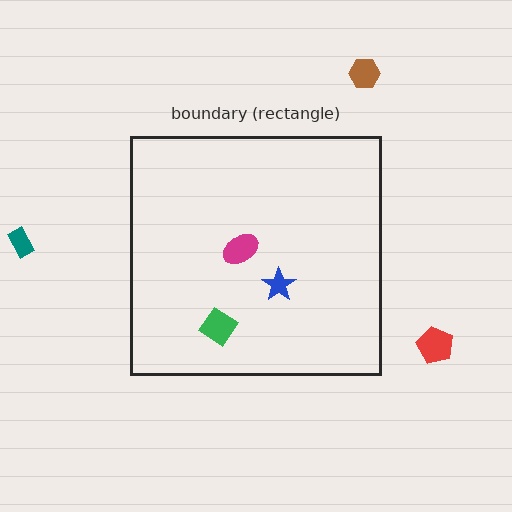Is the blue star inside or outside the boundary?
Inside.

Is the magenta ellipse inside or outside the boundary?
Inside.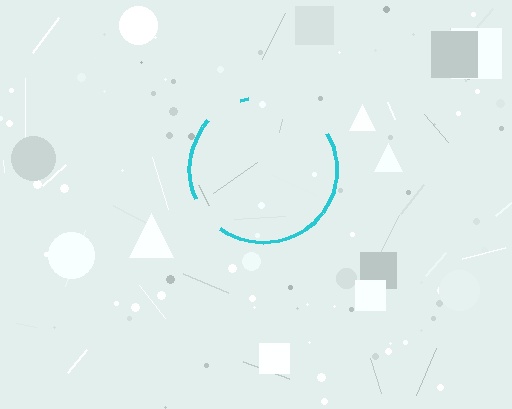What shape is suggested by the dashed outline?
The dashed outline suggests a circle.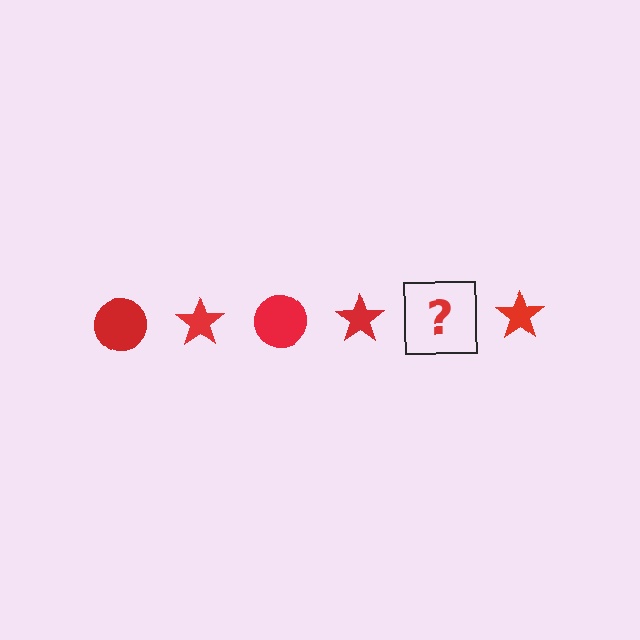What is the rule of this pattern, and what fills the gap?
The rule is that the pattern cycles through circle, star shapes in red. The gap should be filled with a red circle.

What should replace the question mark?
The question mark should be replaced with a red circle.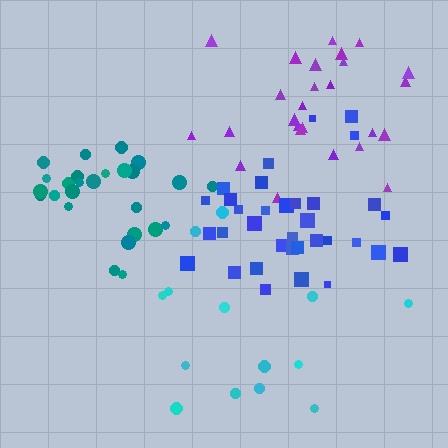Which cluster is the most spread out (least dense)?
Cyan.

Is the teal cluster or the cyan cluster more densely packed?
Teal.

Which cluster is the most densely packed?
Teal.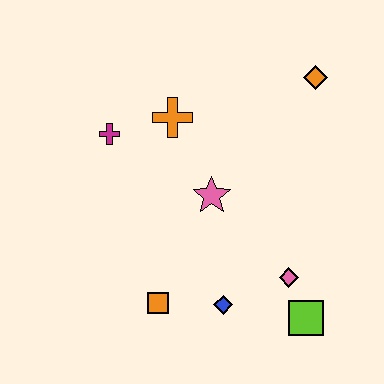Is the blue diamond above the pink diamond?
No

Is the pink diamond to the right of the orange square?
Yes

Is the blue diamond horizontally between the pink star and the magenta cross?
No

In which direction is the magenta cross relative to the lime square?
The magenta cross is to the left of the lime square.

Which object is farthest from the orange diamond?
The orange square is farthest from the orange diamond.